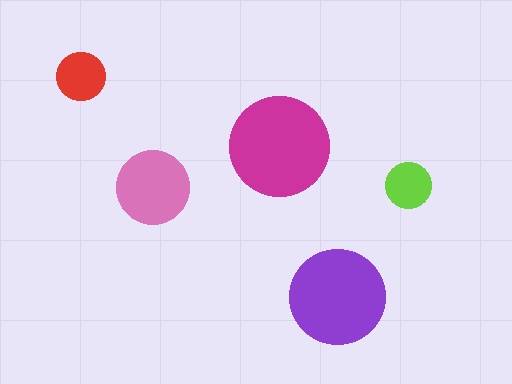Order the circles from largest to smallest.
the magenta one, the purple one, the pink one, the red one, the lime one.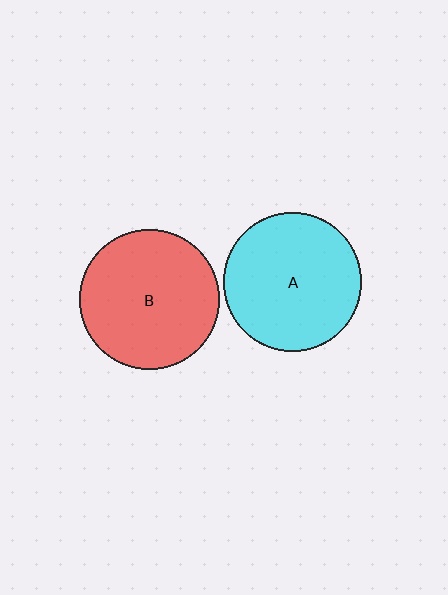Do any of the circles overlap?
No, none of the circles overlap.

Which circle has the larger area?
Circle B (red).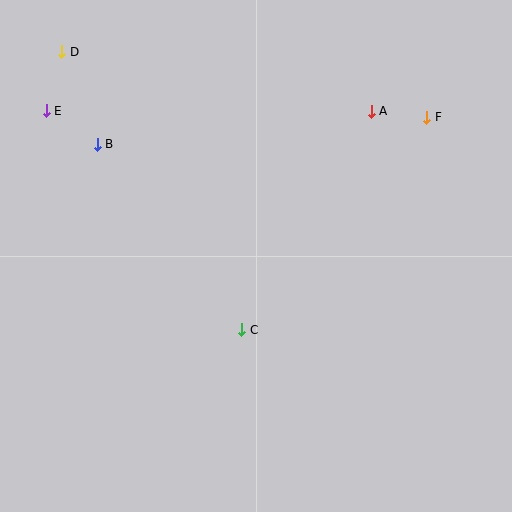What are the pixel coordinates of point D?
Point D is at (62, 52).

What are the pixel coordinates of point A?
Point A is at (371, 111).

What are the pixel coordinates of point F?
Point F is at (427, 117).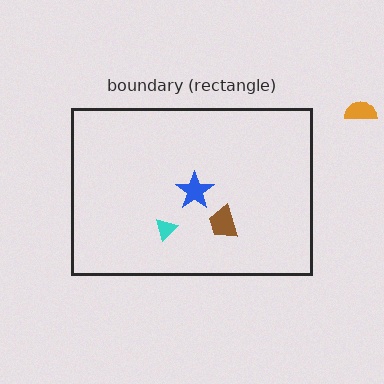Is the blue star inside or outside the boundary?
Inside.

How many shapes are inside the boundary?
3 inside, 1 outside.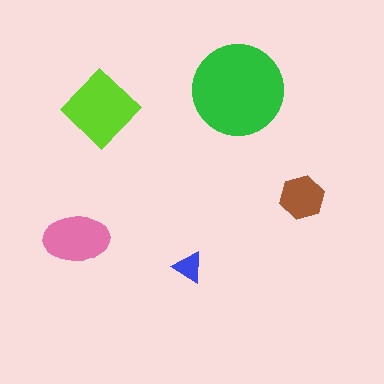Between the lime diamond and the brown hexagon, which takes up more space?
The lime diamond.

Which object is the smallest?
The blue triangle.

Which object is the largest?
The green circle.